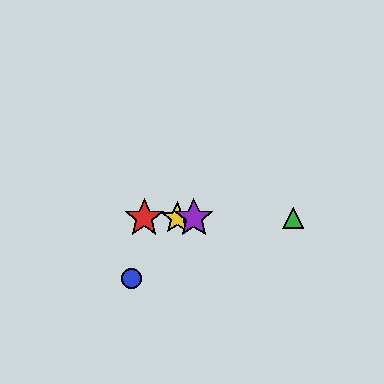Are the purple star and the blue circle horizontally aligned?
No, the purple star is at y≈218 and the blue circle is at y≈279.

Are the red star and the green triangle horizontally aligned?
Yes, both are at y≈218.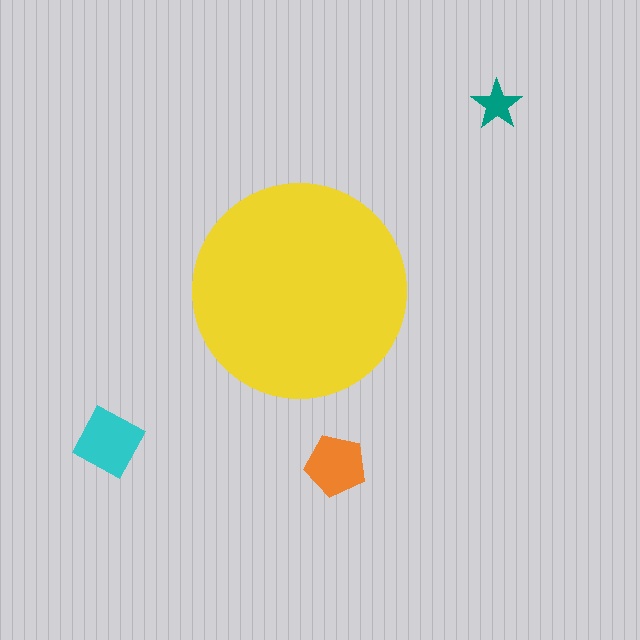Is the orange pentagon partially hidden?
No, the orange pentagon is fully visible.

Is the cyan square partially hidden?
No, the cyan square is fully visible.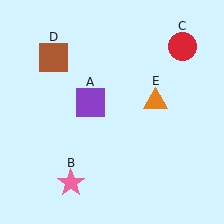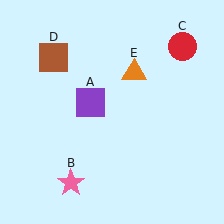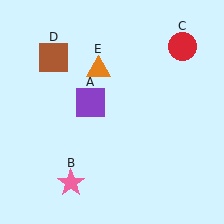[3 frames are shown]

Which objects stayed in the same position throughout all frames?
Purple square (object A) and pink star (object B) and red circle (object C) and brown square (object D) remained stationary.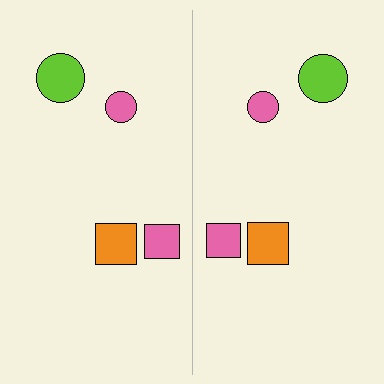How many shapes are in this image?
There are 8 shapes in this image.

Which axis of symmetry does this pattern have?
The pattern has a vertical axis of symmetry running through the center of the image.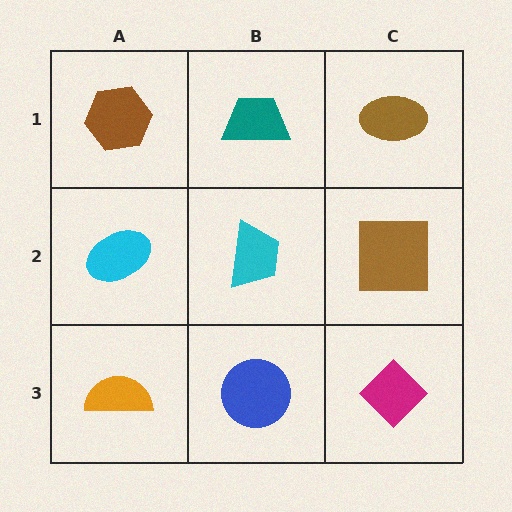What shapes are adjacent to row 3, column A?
A cyan ellipse (row 2, column A), a blue circle (row 3, column B).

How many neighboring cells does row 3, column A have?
2.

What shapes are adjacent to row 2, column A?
A brown hexagon (row 1, column A), an orange semicircle (row 3, column A), a cyan trapezoid (row 2, column B).